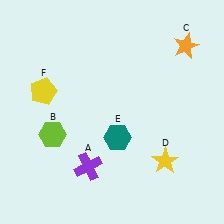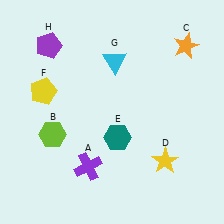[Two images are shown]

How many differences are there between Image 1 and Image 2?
There are 2 differences between the two images.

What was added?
A cyan triangle (G), a purple pentagon (H) were added in Image 2.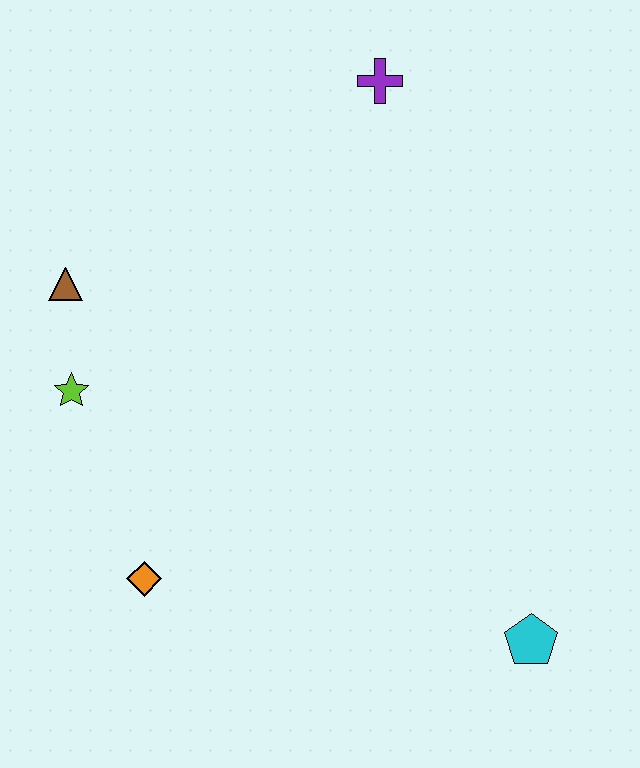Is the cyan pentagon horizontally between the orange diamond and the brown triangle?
No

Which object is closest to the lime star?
The brown triangle is closest to the lime star.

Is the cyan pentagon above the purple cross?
No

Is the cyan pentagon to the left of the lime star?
No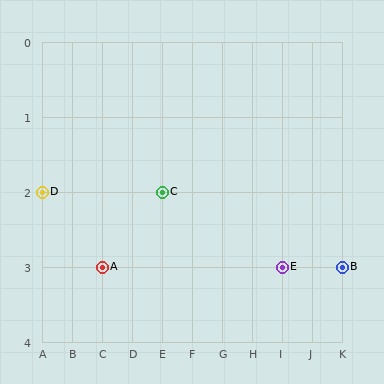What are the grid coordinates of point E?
Point E is at grid coordinates (I, 3).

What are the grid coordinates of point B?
Point B is at grid coordinates (K, 3).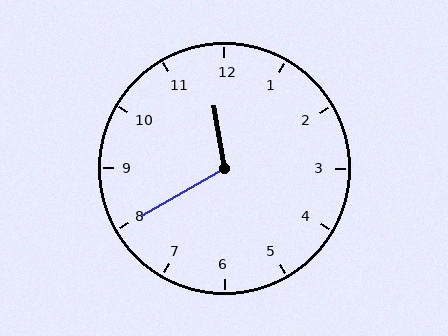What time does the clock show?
11:40.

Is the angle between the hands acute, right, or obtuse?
It is obtuse.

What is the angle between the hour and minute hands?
Approximately 110 degrees.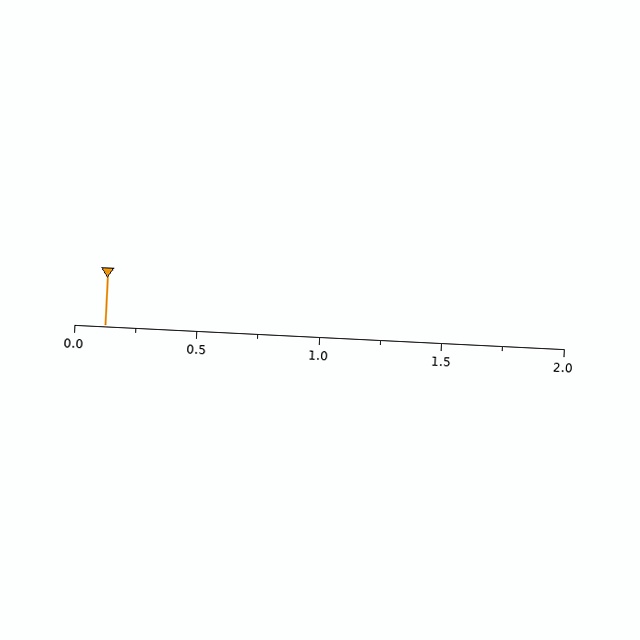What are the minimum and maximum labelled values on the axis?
The axis runs from 0.0 to 2.0.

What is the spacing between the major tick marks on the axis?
The major ticks are spaced 0.5 apart.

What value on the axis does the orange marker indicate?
The marker indicates approximately 0.12.